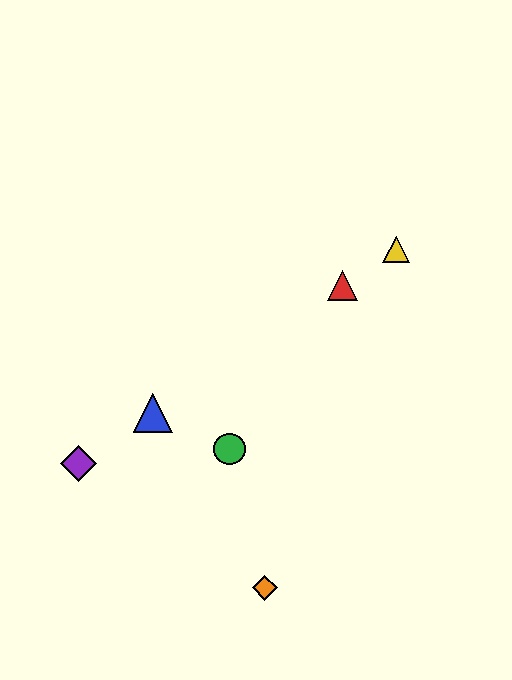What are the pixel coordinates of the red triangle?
The red triangle is at (342, 285).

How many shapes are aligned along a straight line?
4 shapes (the red triangle, the blue triangle, the yellow triangle, the purple diamond) are aligned along a straight line.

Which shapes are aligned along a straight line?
The red triangle, the blue triangle, the yellow triangle, the purple diamond are aligned along a straight line.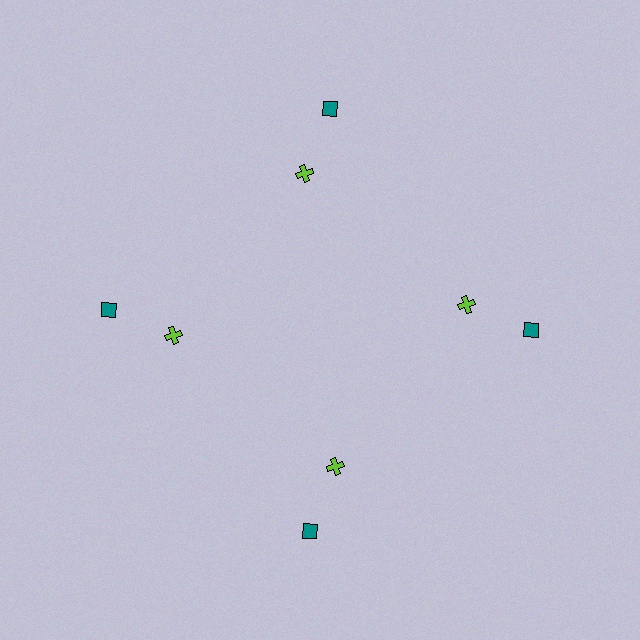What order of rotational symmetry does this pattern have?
This pattern has 4-fold rotational symmetry.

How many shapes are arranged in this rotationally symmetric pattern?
There are 8 shapes, arranged in 4 groups of 2.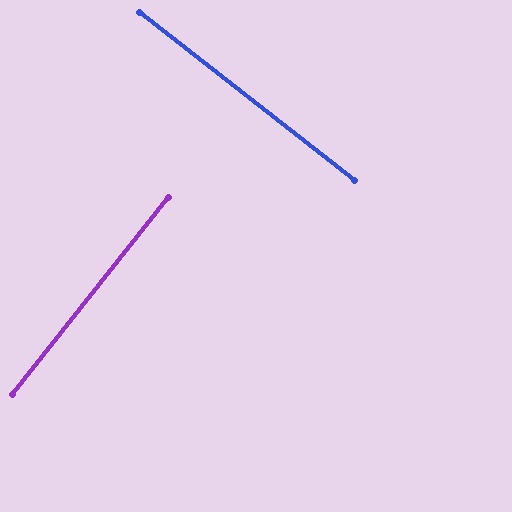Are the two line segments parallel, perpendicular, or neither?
Perpendicular — they meet at approximately 90°.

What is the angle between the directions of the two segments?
Approximately 90 degrees.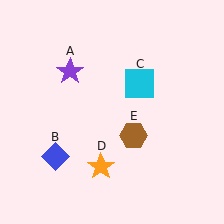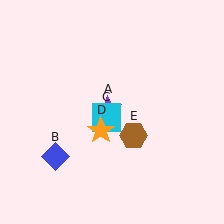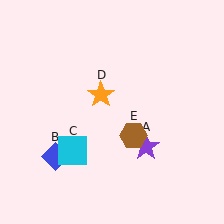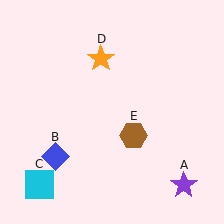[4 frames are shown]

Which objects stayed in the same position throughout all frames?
Blue diamond (object B) and brown hexagon (object E) remained stationary.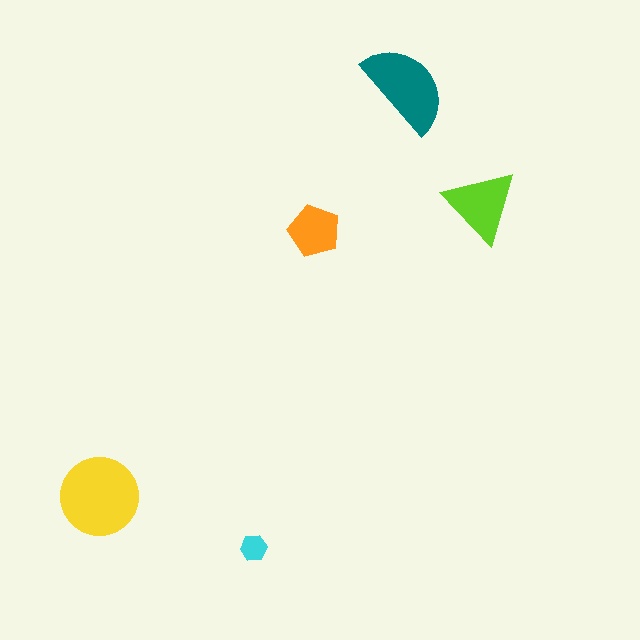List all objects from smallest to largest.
The cyan hexagon, the orange pentagon, the lime triangle, the teal semicircle, the yellow circle.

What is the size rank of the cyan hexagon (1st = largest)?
5th.